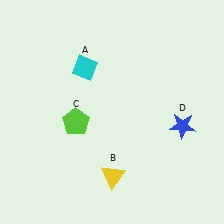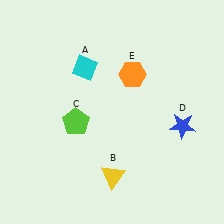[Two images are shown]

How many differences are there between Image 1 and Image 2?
There is 1 difference between the two images.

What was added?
An orange hexagon (E) was added in Image 2.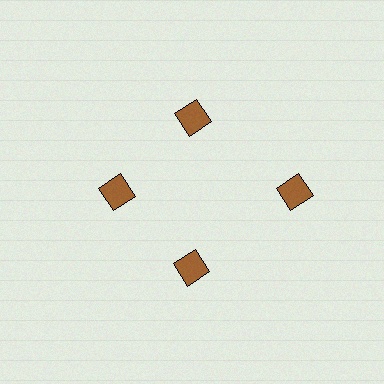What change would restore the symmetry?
The symmetry would be restored by moving it inward, back onto the ring so that all 4 diamonds sit at equal angles and equal distance from the center.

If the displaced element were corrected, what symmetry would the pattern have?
It would have 4-fold rotational symmetry — the pattern would map onto itself every 90 degrees.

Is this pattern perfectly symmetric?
No. The 4 brown diamonds are arranged in a ring, but one element near the 3 o'clock position is pushed outward from the center, breaking the 4-fold rotational symmetry.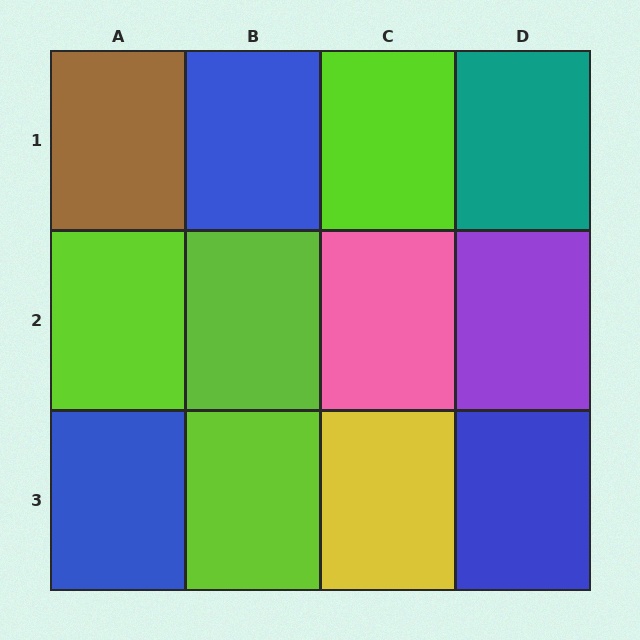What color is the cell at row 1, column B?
Blue.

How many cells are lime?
4 cells are lime.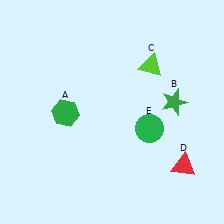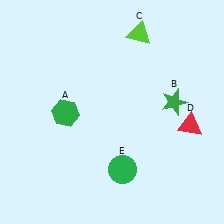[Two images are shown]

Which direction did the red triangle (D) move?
The red triangle (D) moved up.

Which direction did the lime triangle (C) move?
The lime triangle (C) moved up.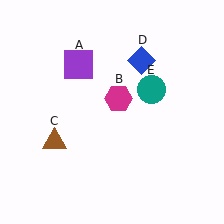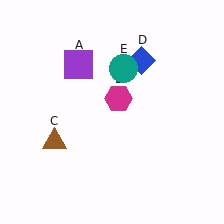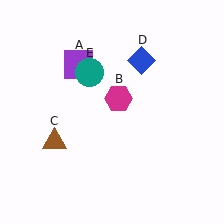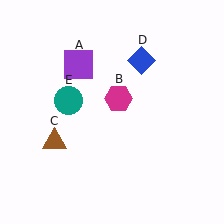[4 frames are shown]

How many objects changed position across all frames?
1 object changed position: teal circle (object E).